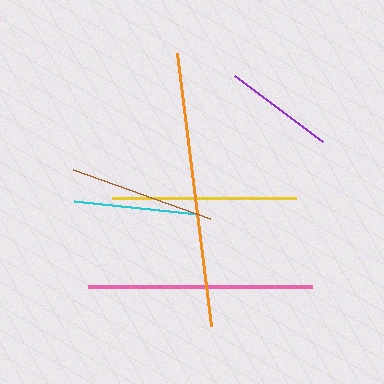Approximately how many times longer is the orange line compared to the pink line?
The orange line is approximately 1.2 times the length of the pink line.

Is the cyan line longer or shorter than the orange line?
The orange line is longer than the cyan line.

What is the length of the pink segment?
The pink segment is approximately 224 pixels long.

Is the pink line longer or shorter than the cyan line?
The pink line is longer than the cyan line.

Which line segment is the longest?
The orange line is the longest at approximately 276 pixels.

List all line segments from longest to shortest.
From longest to shortest: orange, pink, yellow, brown, cyan, purple.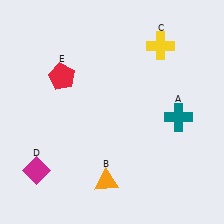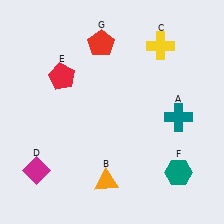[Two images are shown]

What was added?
A teal hexagon (F), a red pentagon (G) were added in Image 2.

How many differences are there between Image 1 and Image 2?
There are 2 differences between the two images.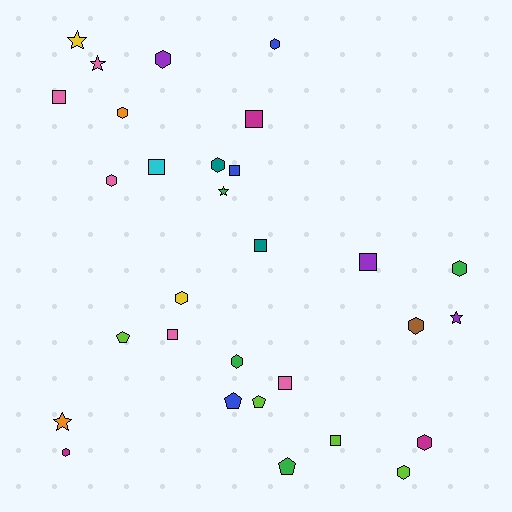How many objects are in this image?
There are 30 objects.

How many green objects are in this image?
There are 4 green objects.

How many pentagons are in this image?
There are 4 pentagons.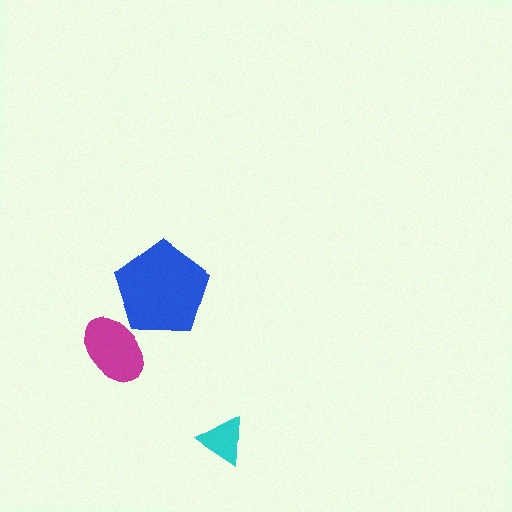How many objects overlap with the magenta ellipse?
1 object overlaps with the magenta ellipse.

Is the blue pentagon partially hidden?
Yes, it is partially covered by another shape.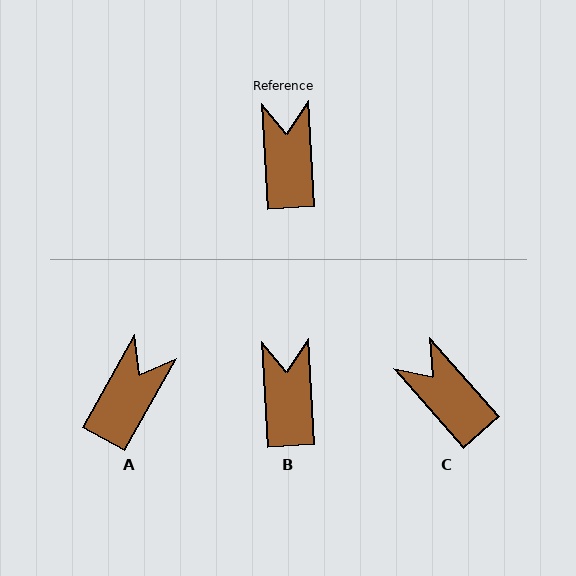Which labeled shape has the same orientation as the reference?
B.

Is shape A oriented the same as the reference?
No, it is off by about 33 degrees.